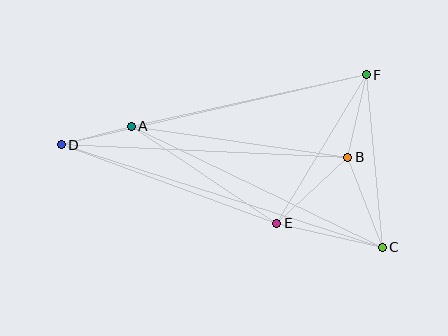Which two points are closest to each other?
Points A and D are closest to each other.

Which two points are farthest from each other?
Points C and D are farthest from each other.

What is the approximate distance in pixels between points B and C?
The distance between B and C is approximately 96 pixels.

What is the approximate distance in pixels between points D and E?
The distance between D and E is approximately 229 pixels.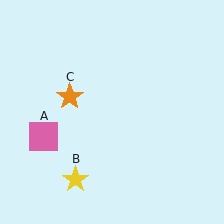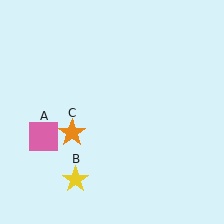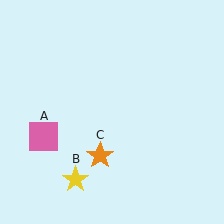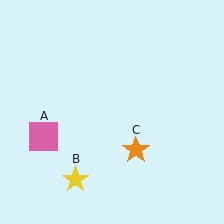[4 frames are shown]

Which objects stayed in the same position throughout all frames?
Pink square (object A) and yellow star (object B) remained stationary.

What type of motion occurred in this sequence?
The orange star (object C) rotated counterclockwise around the center of the scene.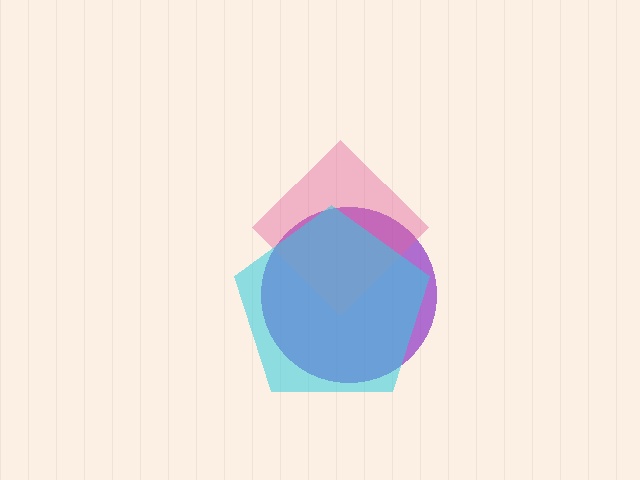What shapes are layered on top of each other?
The layered shapes are: a purple circle, a pink diamond, a cyan pentagon.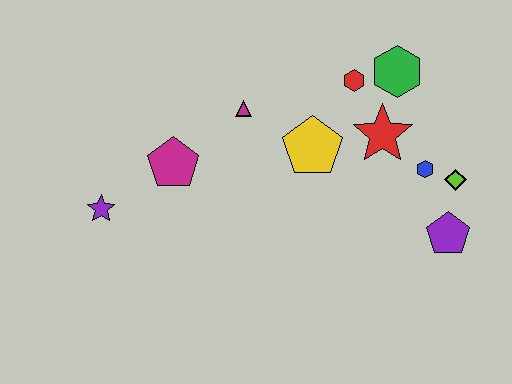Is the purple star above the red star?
No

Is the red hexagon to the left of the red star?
Yes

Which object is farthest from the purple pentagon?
The purple star is farthest from the purple pentagon.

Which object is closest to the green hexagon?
The red hexagon is closest to the green hexagon.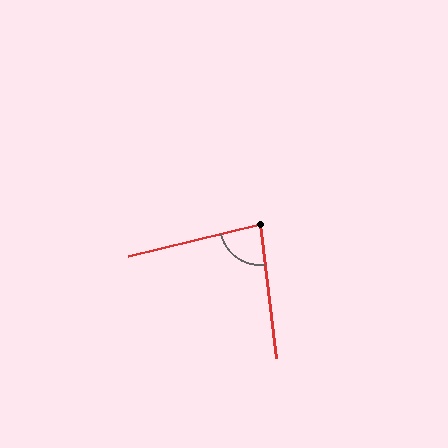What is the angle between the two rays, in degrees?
Approximately 83 degrees.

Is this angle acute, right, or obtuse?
It is acute.